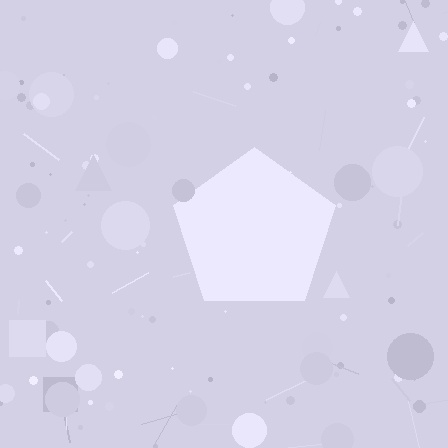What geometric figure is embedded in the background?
A pentagon is embedded in the background.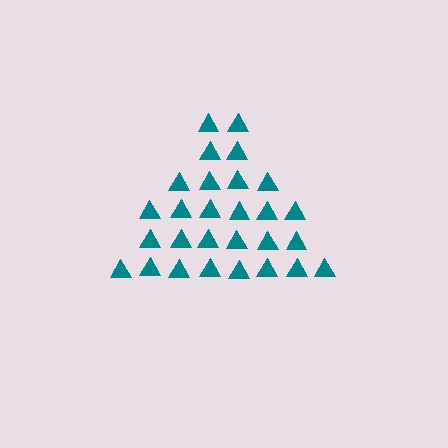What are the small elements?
The small elements are triangles.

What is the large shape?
The large shape is a triangle.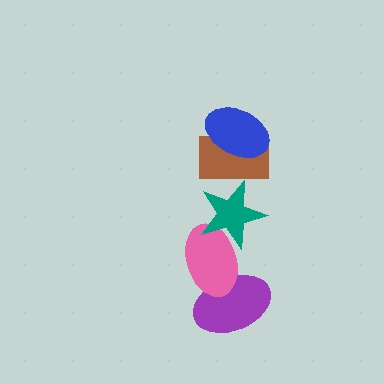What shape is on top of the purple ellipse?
The pink ellipse is on top of the purple ellipse.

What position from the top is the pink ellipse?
The pink ellipse is 4th from the top.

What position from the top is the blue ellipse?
The blue ellipse is 1st from the top.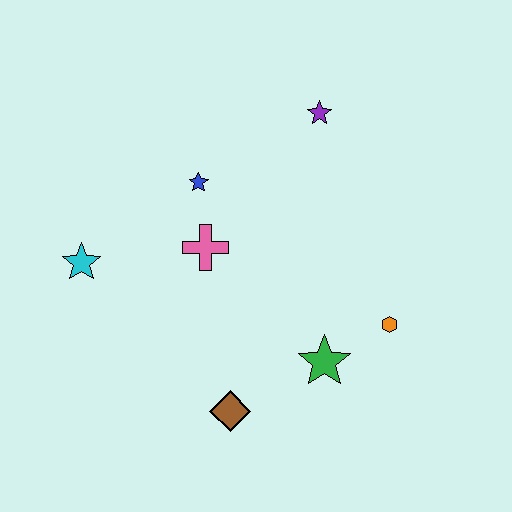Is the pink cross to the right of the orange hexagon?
No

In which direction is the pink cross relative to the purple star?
The pink cross is below the purple star.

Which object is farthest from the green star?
The cyan star is farthest from the green star.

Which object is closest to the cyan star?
The pink cross is closest to the cyan star.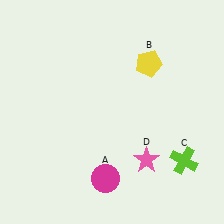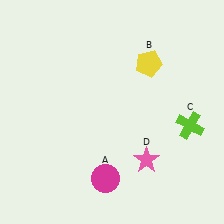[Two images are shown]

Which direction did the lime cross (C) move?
The lime cross (C) moved up.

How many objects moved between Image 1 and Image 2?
1 object moved between the two images.